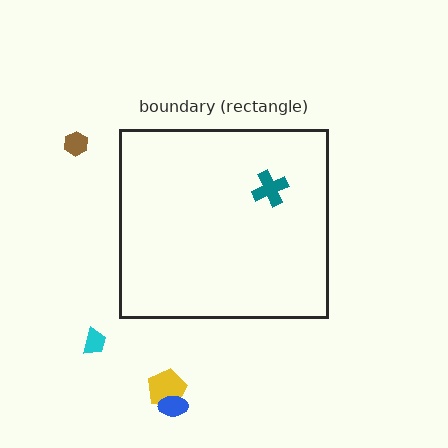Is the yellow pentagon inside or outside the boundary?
Outside.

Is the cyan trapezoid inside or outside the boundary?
Outside.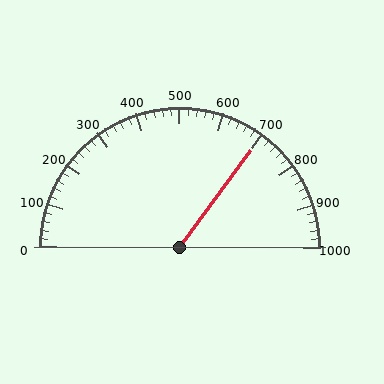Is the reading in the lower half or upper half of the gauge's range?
The reading is in the upper half of the range (0 to 1000).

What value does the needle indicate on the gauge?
The needle indicates approximately 700.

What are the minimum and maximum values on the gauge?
The gauge ranges from 0 to 1000.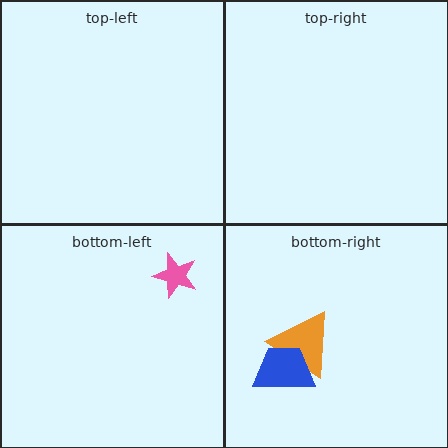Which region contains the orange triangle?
The bottom-right region.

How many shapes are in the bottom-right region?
2.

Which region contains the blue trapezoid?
The bottom-right region.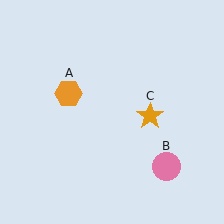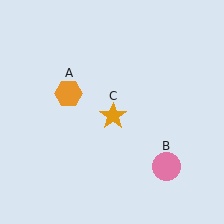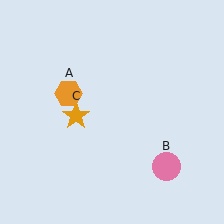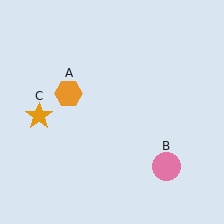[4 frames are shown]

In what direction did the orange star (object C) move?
The orange star (object C) moved left.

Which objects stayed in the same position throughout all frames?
Orange hexagon (object A) and pink circle (object B) remained stationary.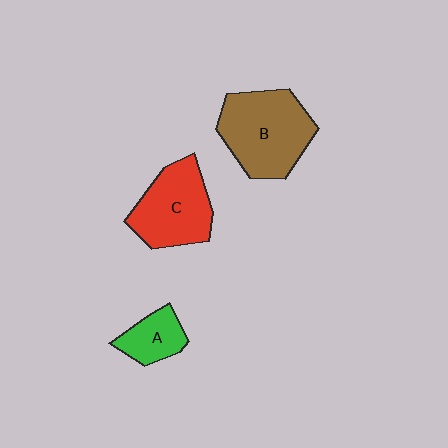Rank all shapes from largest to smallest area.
From largest to smallest: B (brown), C (red), A (green).